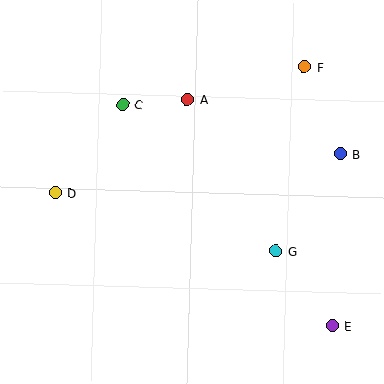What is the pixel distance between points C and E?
The distance between C and E is 305 pixels.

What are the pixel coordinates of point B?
Point B is at (340, 154).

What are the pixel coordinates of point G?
Point G is at (276, 251).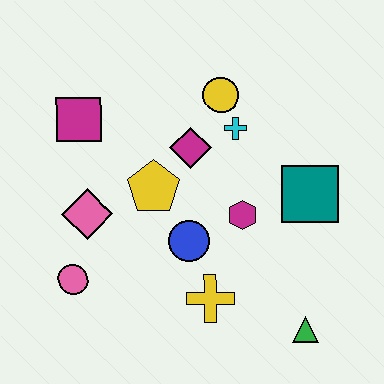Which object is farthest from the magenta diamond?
The green triangle is farthest from the magenta diamond.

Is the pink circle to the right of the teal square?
No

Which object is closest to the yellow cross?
The blue circle is closest to the yellow cross.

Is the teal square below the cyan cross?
Yes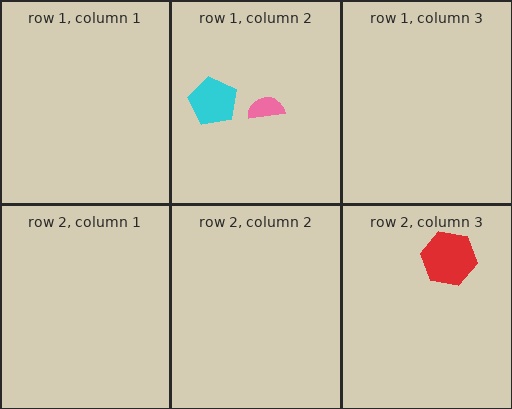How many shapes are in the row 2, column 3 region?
1.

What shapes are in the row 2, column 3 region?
The red hexagon.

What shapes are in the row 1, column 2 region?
The pink semicircle, the cyan pentagon.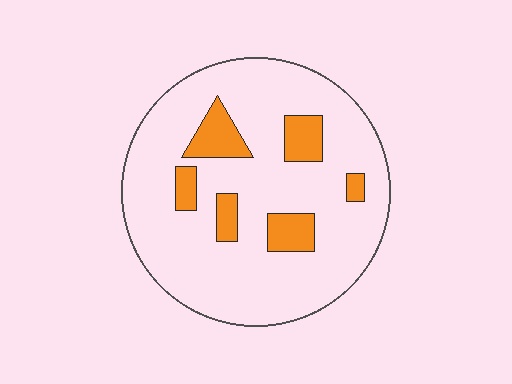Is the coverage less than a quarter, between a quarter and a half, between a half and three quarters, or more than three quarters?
Less than a quarter.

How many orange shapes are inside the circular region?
6.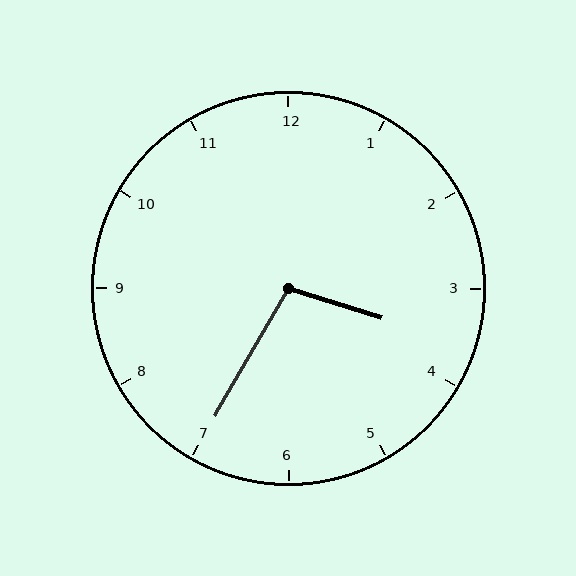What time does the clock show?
3:35.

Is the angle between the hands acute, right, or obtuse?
It is obtuse.